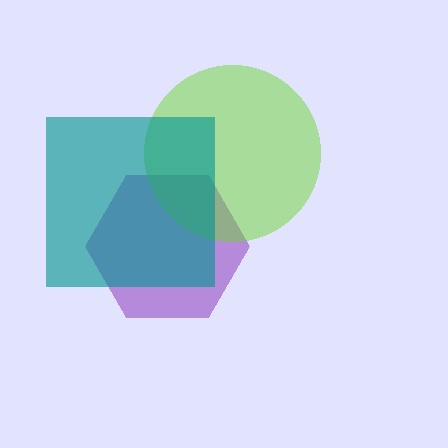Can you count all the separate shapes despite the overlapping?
Yes, there are 3 separate shapes.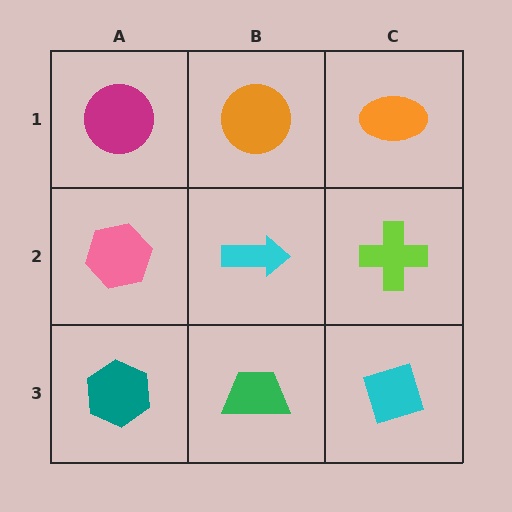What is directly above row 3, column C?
A lime cross.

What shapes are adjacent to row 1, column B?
A cyan arrow (row 2, column B), a magenta circle (row 1, column A), an orange ellipse (row 1, column C).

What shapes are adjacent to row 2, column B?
An orange circle (row 1, column B), a green trapezoid (row 3, column B), a pink hexagon (row 2, column A), a lime cross (row 2, column C).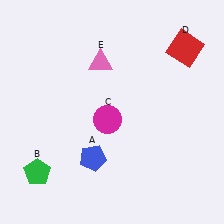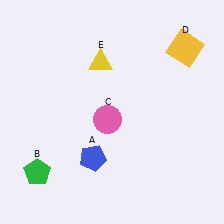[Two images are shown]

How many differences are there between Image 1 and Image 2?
There are 3 differences between the two images.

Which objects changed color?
C changed from magenta to pink. D changed from red to yellow. E changed from pink to yellow.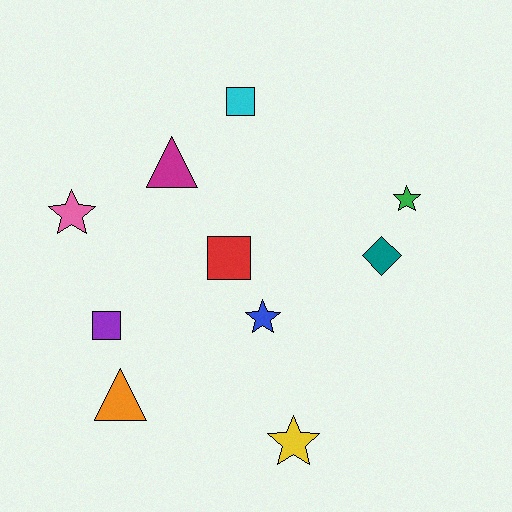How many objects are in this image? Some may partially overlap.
There are 10 objects.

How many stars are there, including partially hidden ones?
There are 4 stars.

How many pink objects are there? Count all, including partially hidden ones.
There is 1 pink object.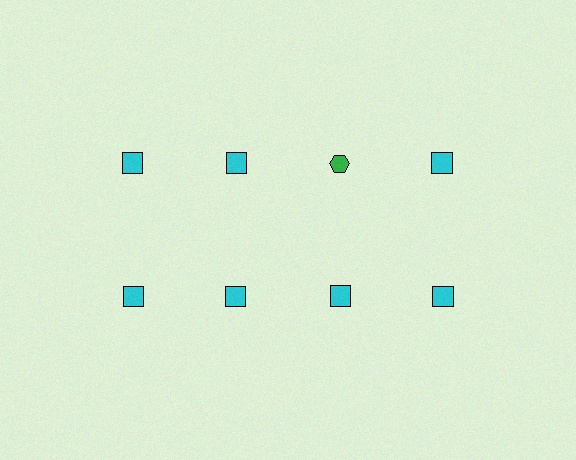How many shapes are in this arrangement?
There are 8 shapes arranged in a grid pattern.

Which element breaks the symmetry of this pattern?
The green hexagon in the top row, center column breaks the symmetry. All other shapes are cyan squares.